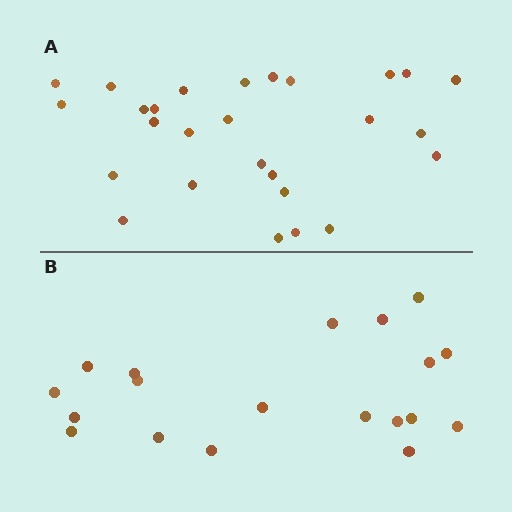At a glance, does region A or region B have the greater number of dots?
Region A (the top region) has more dots.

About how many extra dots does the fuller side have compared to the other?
Region A has roughly 8 or so more dots than region B.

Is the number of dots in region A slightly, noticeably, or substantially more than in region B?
Region A has noticeably more, but not dramatically so. The ratio is roughly 1.4 to 1.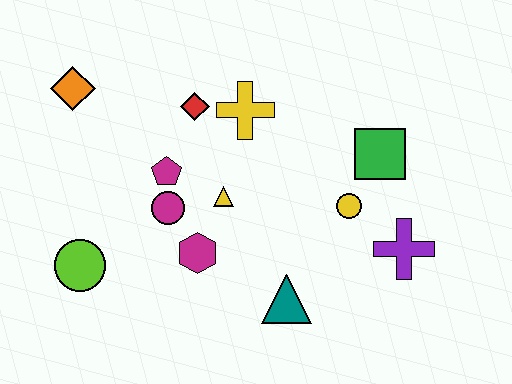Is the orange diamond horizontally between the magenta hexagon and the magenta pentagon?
No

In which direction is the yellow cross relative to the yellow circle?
The yellow cross is to the left of the yellow circle.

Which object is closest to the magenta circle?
The magenta pentagon is closest to the magenta circle.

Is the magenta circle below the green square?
Yes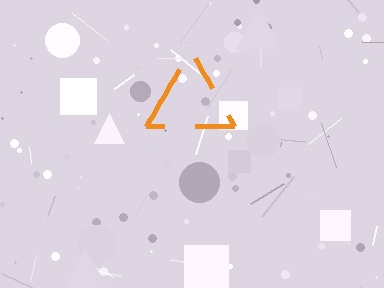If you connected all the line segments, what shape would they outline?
They would outline a triangle.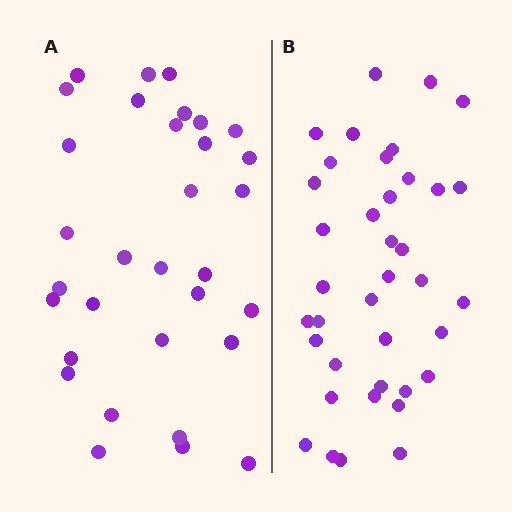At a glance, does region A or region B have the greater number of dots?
Region B (the right region) has more dots.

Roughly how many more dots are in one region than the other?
Region B has about 6 more dots than region A.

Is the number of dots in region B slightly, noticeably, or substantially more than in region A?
Region B has only slightly more — the two regions are fairly close. The ratio is roughly 1.2 to 1.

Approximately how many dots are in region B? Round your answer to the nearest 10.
About 40 dots. (The exact count is 38, which rounds to 40.)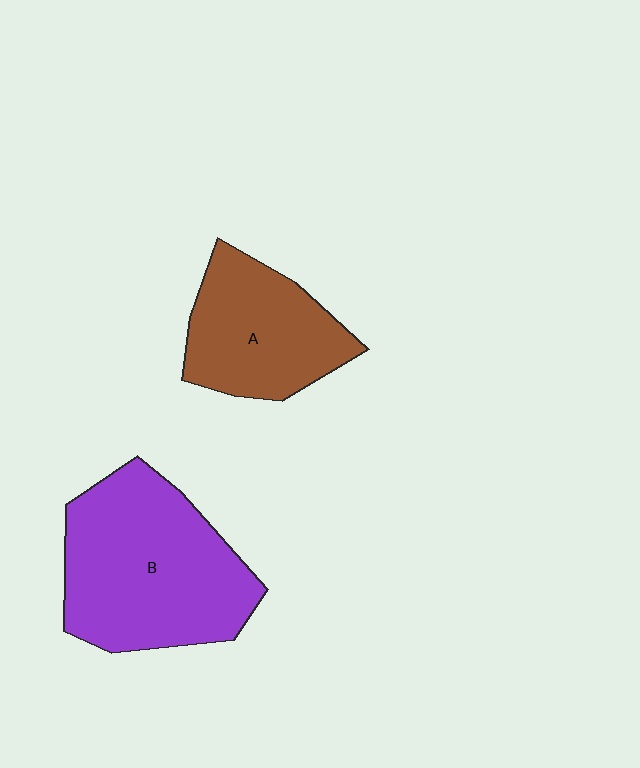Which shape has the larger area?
Shape B (purple).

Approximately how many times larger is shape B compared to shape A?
Approximately 1.5 times.